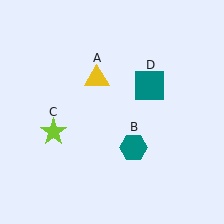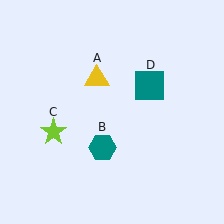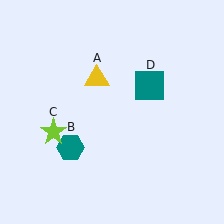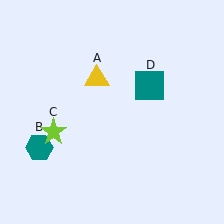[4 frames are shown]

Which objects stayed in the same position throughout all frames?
Yellow triangle (object A) and lime star (object C) and teal square (object D) remained stationary.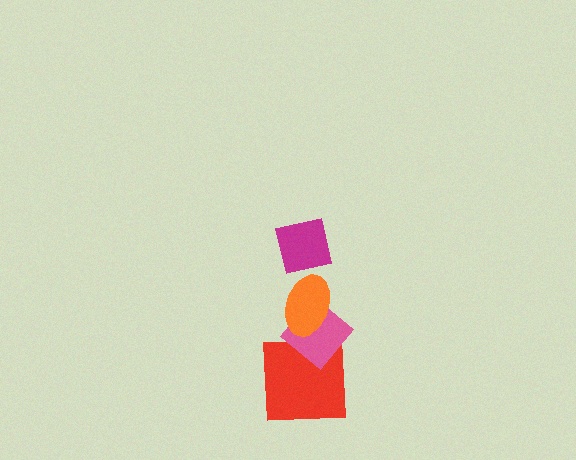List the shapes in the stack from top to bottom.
From top to bottom: the magenta square, the orange ellipse, the pink diamond, the red square.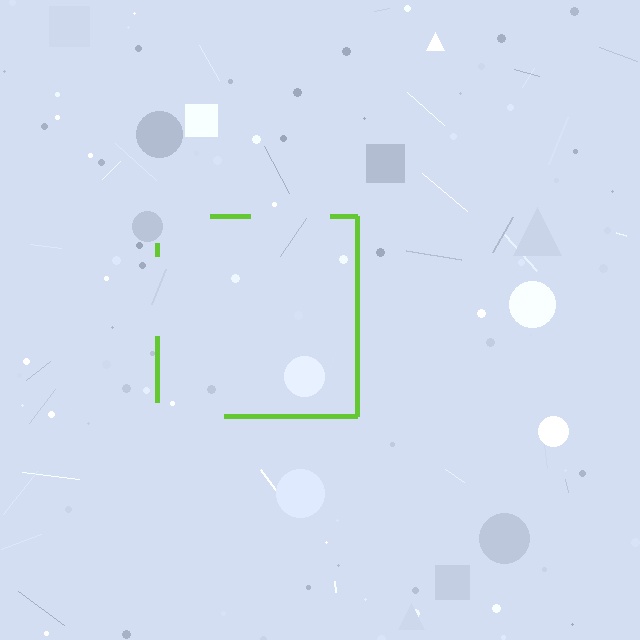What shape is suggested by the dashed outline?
The dashed outline suggests a square.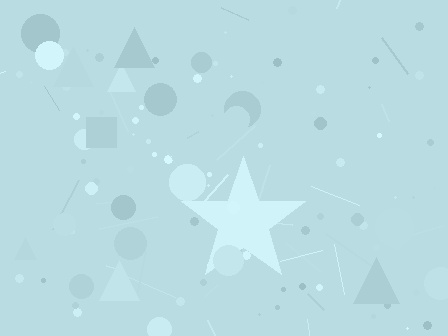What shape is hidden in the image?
A star is hidden in the image.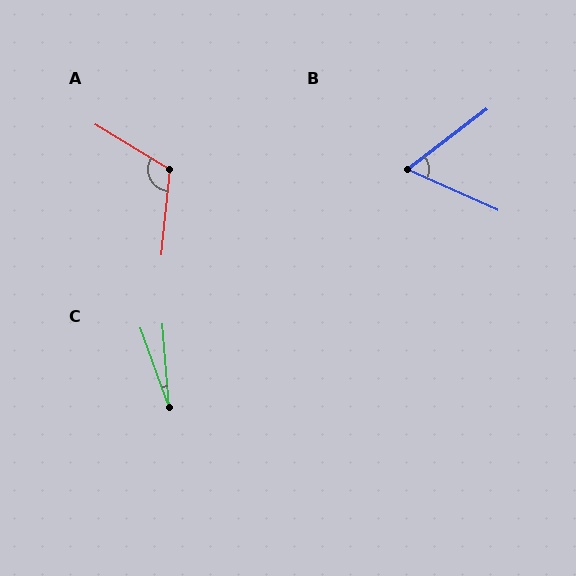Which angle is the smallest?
C, at approximately 15 degrees.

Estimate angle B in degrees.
Approximately 62 degrees.